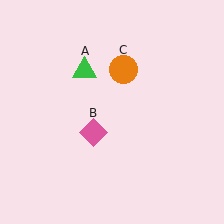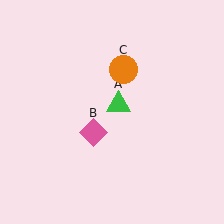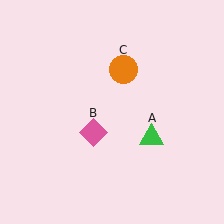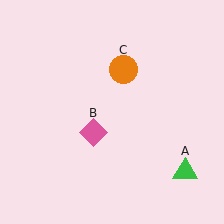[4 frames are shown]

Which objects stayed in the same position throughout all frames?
Pink diamond (object B) and orange circle (object C) remained stationary.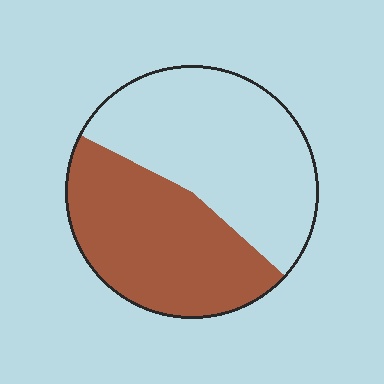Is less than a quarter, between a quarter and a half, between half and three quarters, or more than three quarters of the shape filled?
Between a quarter and a half.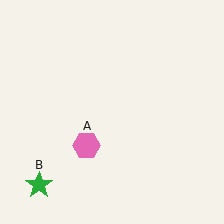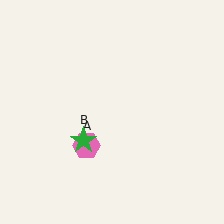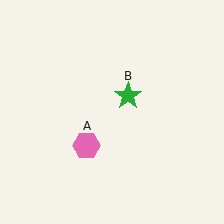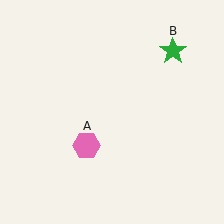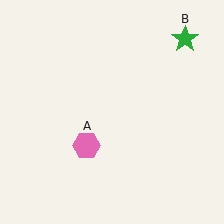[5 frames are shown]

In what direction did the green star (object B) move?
The green star (object B) moved up and to the right.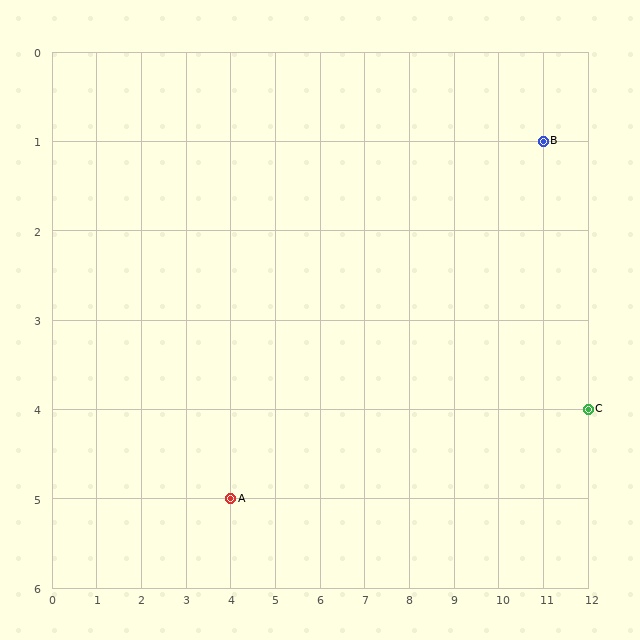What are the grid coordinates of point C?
Point C is at grid coordinates (12, 4).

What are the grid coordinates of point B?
Point B is at grid coordinates (11, 1).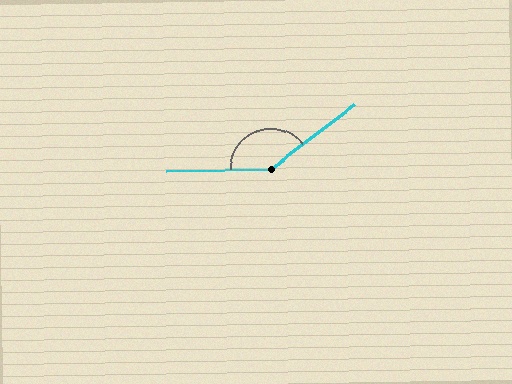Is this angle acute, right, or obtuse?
It is obtuse.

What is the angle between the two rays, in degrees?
Approximately 144 degrees.